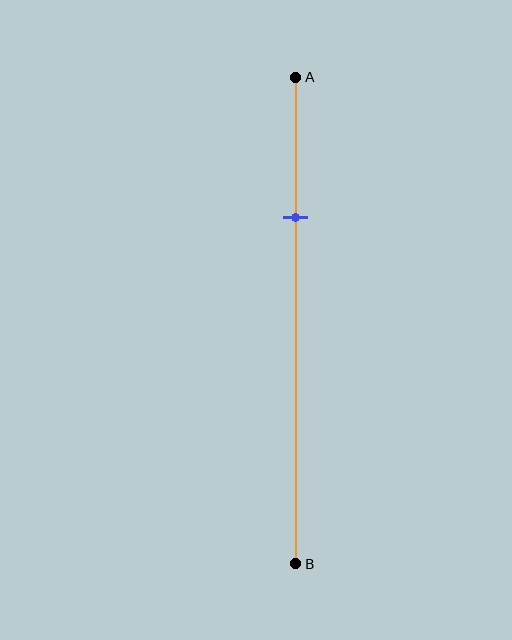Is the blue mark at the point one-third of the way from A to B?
No, the mark is at about 30% from A, not at the 33% one-third point.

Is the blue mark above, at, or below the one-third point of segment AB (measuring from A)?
The blue mark is above the one-third point of segment AB.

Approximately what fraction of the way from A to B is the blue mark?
The blue mark is approximately 30% of the way from A to B.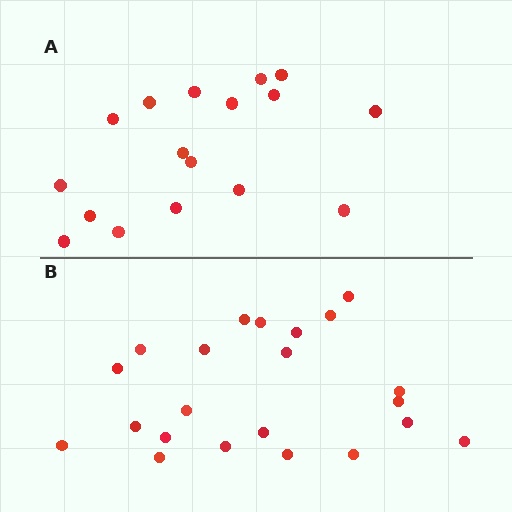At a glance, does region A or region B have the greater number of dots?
Region B (the bottom region) has more dots.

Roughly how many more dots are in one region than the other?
Region B has about 5 more dots than region A.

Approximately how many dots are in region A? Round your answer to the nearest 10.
About 20 dots. (The exact count is 17, which rounds to 20.)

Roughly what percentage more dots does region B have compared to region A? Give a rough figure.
About 30% more.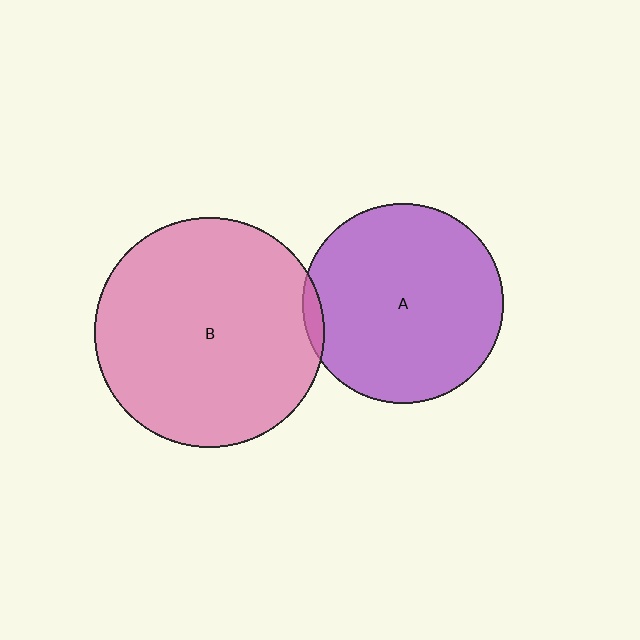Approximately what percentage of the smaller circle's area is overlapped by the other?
Approximately 5%.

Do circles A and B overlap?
Yes.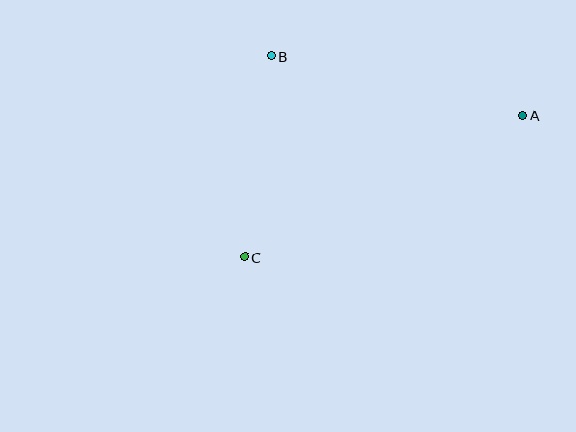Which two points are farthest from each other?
Points A and C are farthest from each other.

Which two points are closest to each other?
Points B and C are closest to each other.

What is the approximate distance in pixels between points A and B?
The distance between A and B is approximately 258 pixels.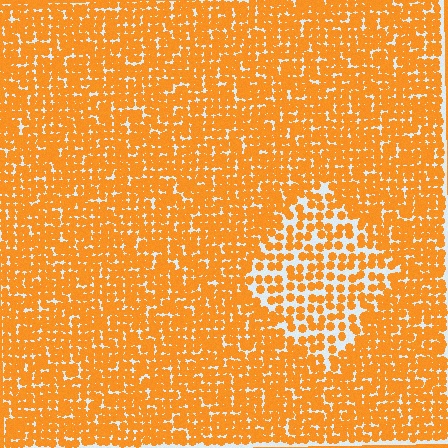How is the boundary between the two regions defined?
The boundary is defined by a change in element density (approximately 1.8x ratio). All elements are the same color, size, and shape.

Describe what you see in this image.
The image contains small orange elements arranged at two different densities. A diamond-shaped region is visible where the elements are less densely packed than the surrounding area.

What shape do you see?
I see a diamond.